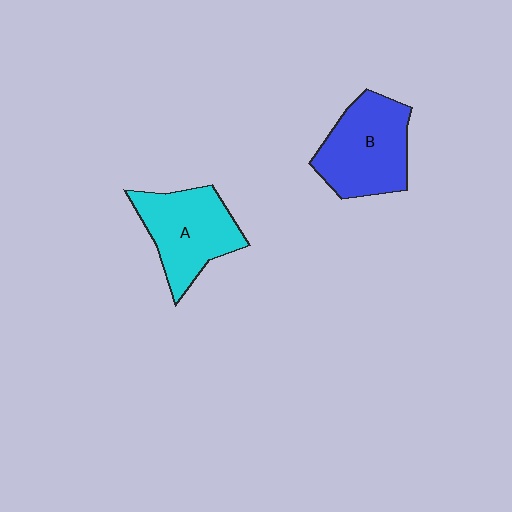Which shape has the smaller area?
Shape A (cyan).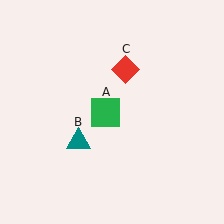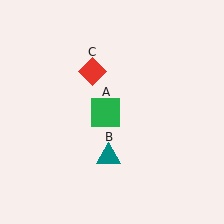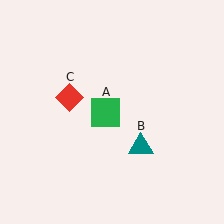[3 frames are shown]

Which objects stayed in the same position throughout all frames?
Green square (object A) remained stationary.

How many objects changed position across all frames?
2 objects changed position: teal triangle (object B), red diamond (object C).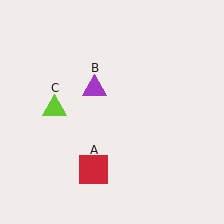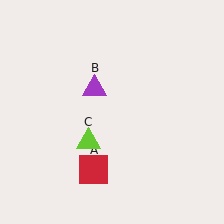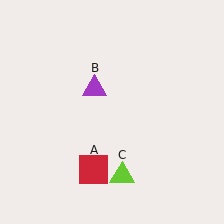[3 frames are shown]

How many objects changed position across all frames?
1 object changed position: lime triangle (object C).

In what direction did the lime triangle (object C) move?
The lime triangle (object C) moved down and to the right.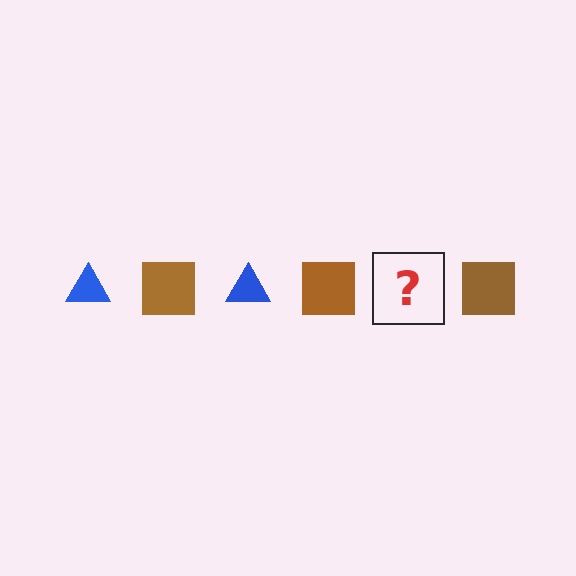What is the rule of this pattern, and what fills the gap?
The rule is that the pattern alternates between blue triangle and brown square. The gap should be filled with a blue triangle.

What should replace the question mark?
The question mark should be replaced with a blue triangle.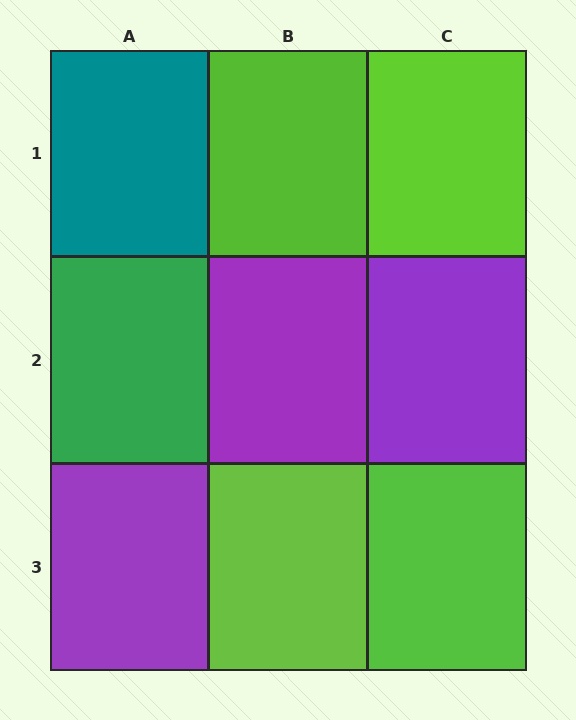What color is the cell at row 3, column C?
Lime.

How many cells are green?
1 cell is green.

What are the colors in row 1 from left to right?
Teal, lime, lime.